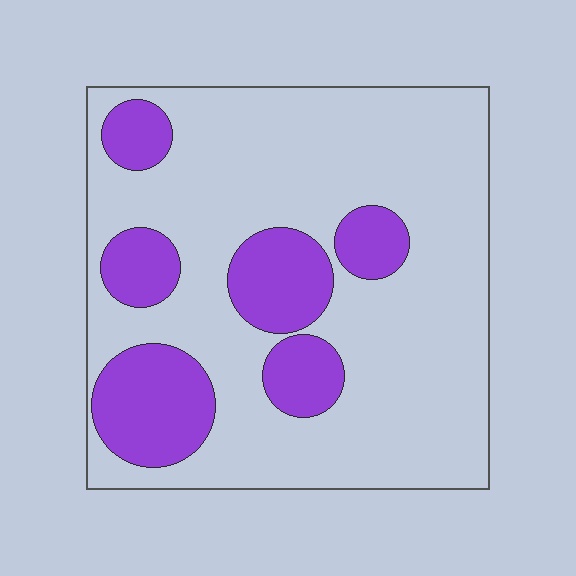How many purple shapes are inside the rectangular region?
6.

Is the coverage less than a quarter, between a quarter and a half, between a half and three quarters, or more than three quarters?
Less than a quarter.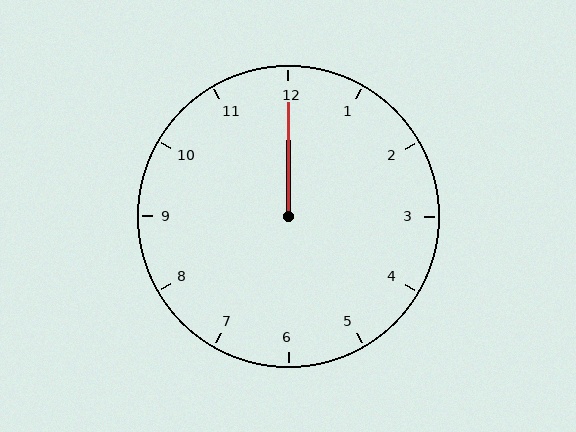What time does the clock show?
12:00.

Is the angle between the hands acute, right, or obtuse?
It is acute.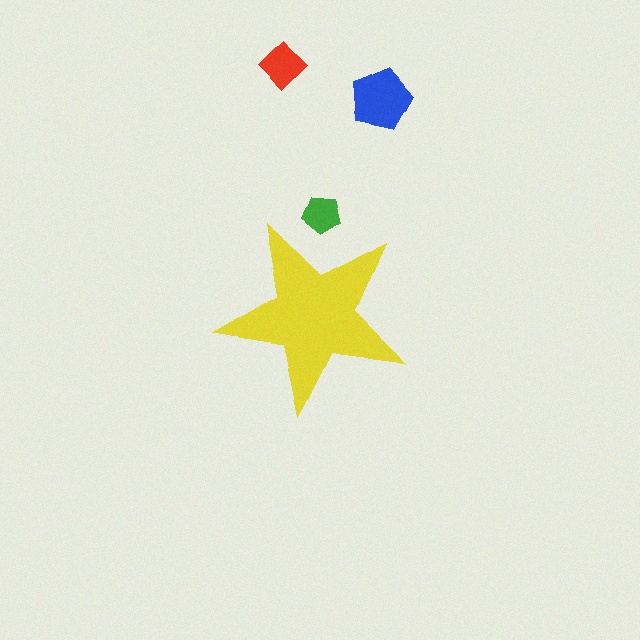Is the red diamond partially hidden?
No, the red diamond is fully visible.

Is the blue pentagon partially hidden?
No, the blue pentagon is fully visible.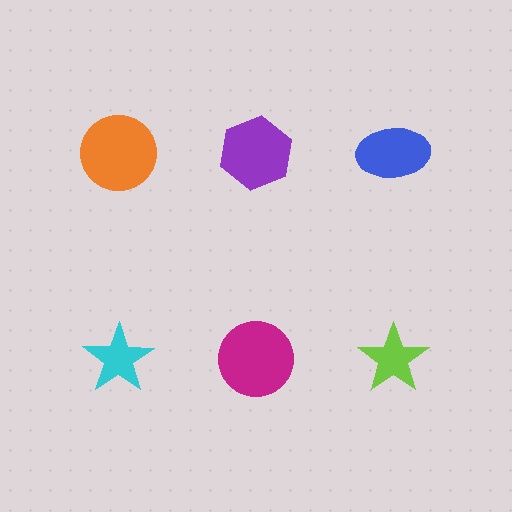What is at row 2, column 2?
A magenta circle.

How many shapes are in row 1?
3 shapes.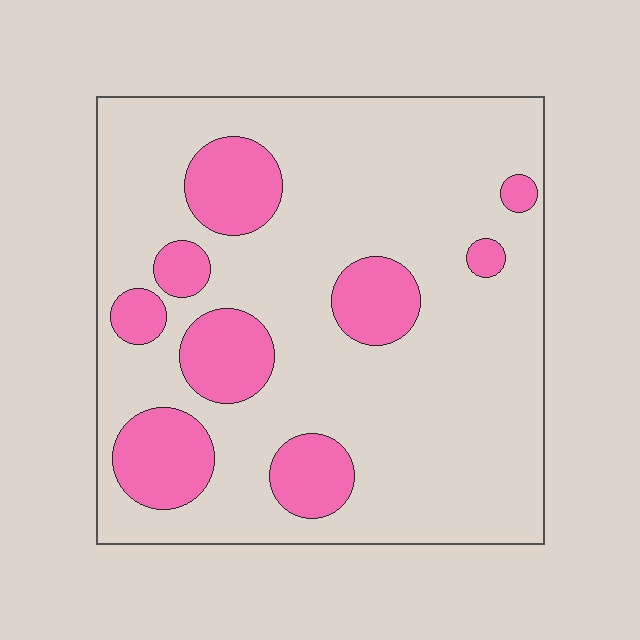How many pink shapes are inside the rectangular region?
9.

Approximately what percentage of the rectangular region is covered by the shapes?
Approximately 20%.